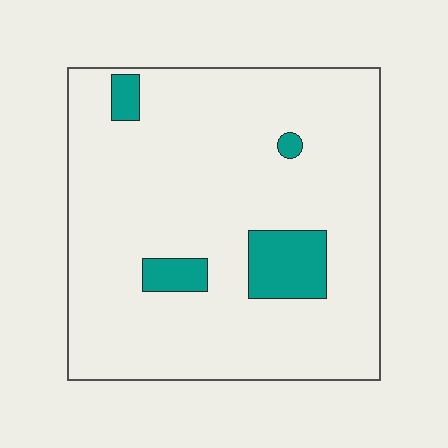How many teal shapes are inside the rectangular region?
4.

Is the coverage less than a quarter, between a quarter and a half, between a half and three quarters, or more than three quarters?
Less than a quarter.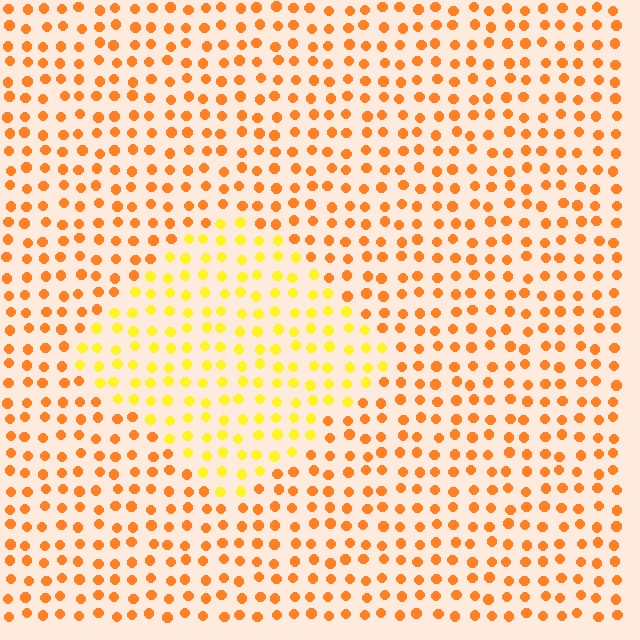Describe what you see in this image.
The image is filled with small orange elements in a uniform arrangement. A diamond-shaped region is visible where the elements are tinted to a slightly different hue, forming a subtle color boundary.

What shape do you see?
I see a diamond.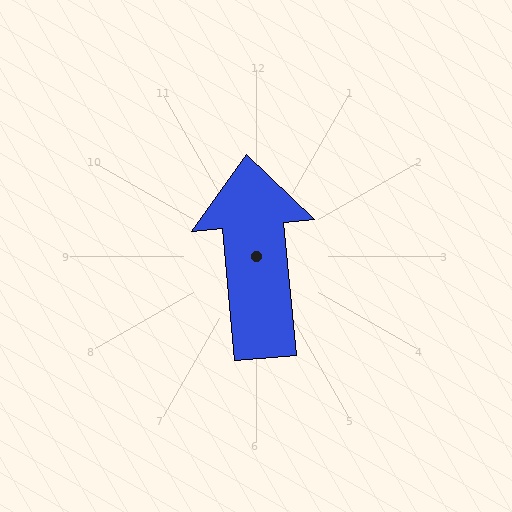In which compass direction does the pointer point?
North.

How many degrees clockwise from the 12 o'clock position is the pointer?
Approximately 355 degrees.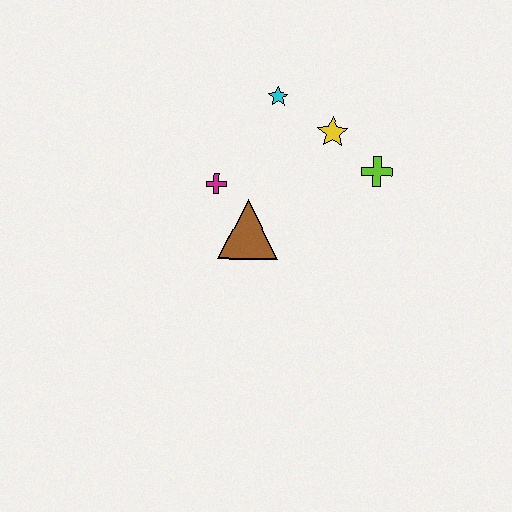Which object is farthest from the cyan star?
The brown triangle is farthest from the cyan star.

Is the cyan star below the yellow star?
No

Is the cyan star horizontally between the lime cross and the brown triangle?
Yes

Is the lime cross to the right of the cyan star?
Yes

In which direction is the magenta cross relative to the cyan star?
The magenta cross is below the cyan star.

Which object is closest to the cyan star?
The yellow star is closest to the cyan star.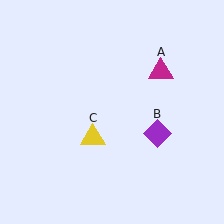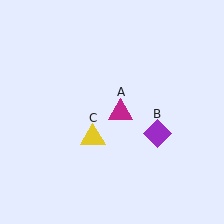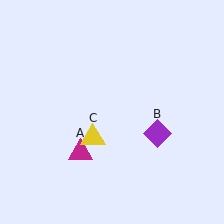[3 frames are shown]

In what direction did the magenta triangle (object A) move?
The magenta triangle (object A) moved down and to the left.